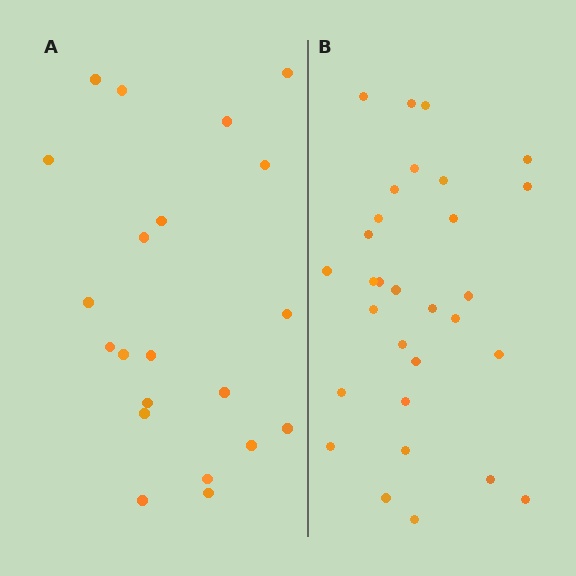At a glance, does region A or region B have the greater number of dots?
Region B (the right region) has more dots.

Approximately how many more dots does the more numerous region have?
Region B has roughly 8 or so more dots than region A.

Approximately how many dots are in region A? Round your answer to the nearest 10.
About 20 dots. (The exact count is 21, which rounds to 20.)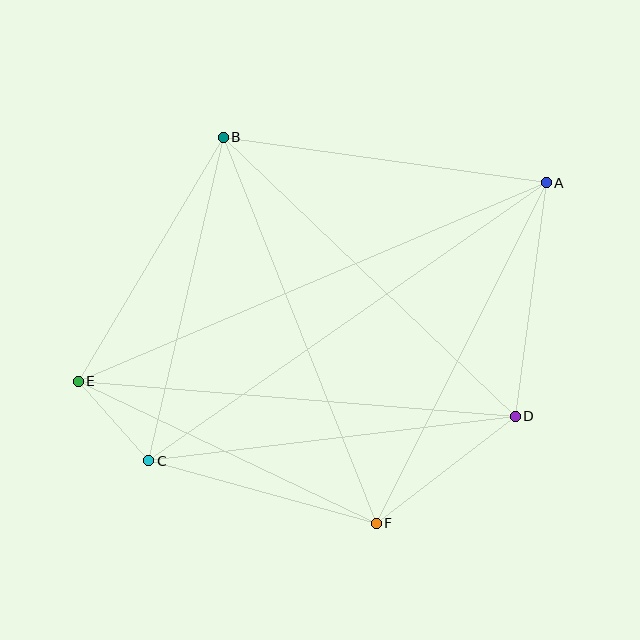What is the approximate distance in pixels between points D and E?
The distance between D and E is approximately 438 pixels.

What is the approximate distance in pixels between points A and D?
The distance between A and D is approximately 235 pixels.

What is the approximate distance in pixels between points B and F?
The distance between B and F is approximately 415 pixels.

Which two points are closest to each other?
Points C and E are closest to each other.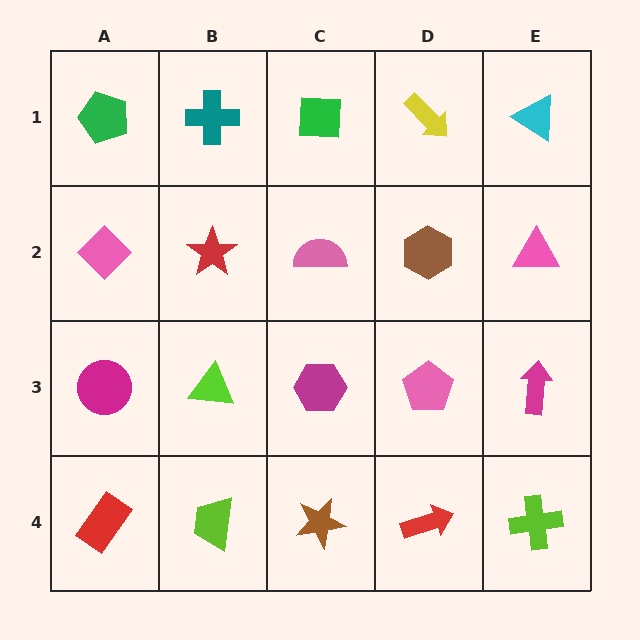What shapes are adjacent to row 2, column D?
A yellow arrow (row 1, column D), a pink pentagon (row 3, column D), a pink semicircle (row 2, column C), a pink triangle (row 2, column E).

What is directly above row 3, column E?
A pink triangle.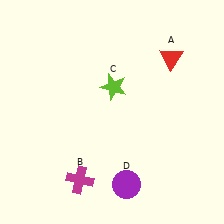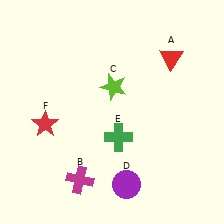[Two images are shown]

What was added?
A green cross (E), a red star (F) were added in Image 2.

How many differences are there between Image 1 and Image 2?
There are 2 differences between the two images.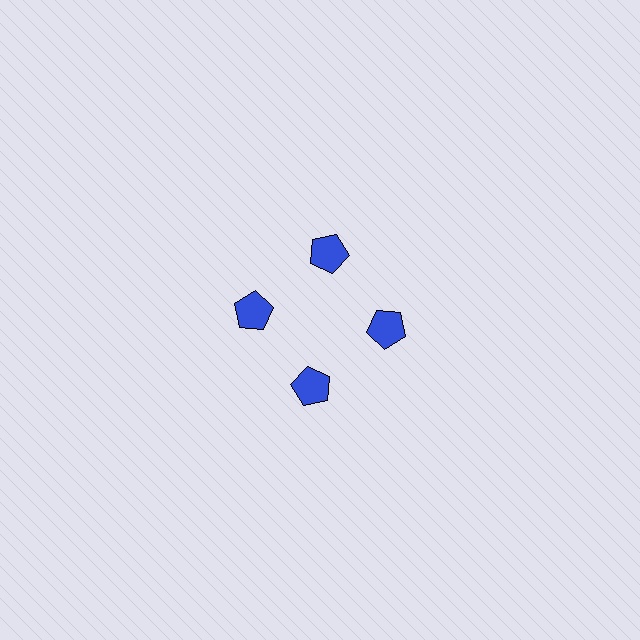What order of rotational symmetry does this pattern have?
This pattern has 4-fold rotational symmetry.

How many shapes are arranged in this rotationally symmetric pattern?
There are 4 shapes, arranged in 4 groups of 1.